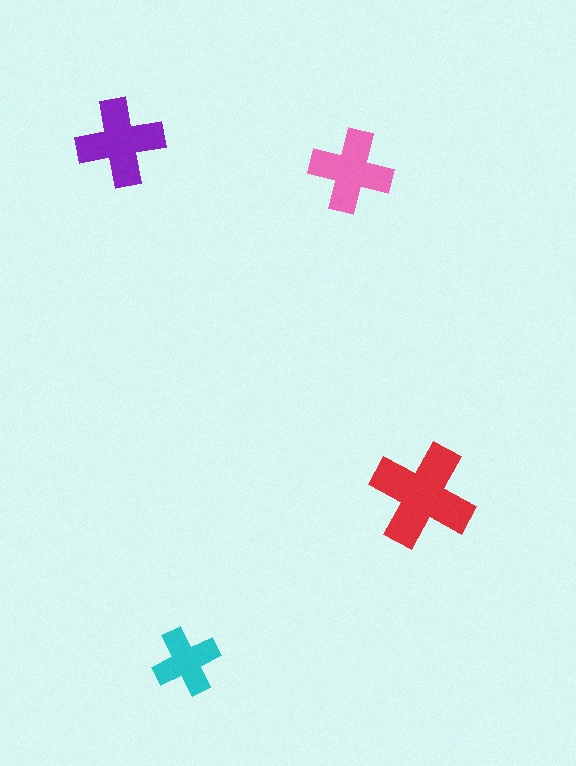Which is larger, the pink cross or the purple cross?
The purple one.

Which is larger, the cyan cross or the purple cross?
The purple one.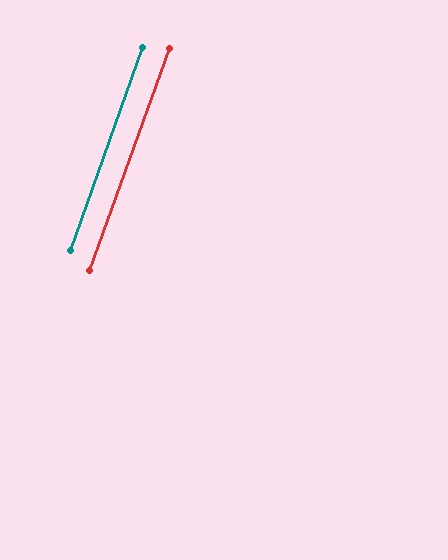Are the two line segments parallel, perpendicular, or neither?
Parallel — their directions differ by only 0.2°.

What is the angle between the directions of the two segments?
Approximately 0 degrees.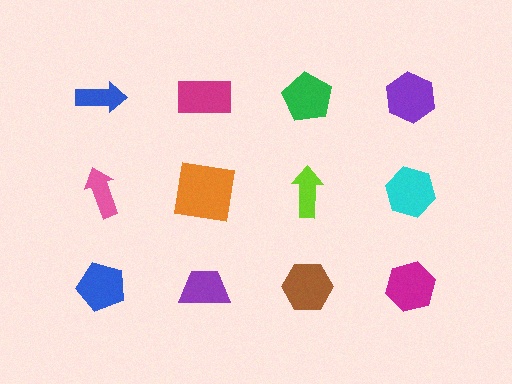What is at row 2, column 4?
A cyan hexagon.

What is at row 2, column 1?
A pink arrow.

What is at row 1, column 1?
A blue arrow.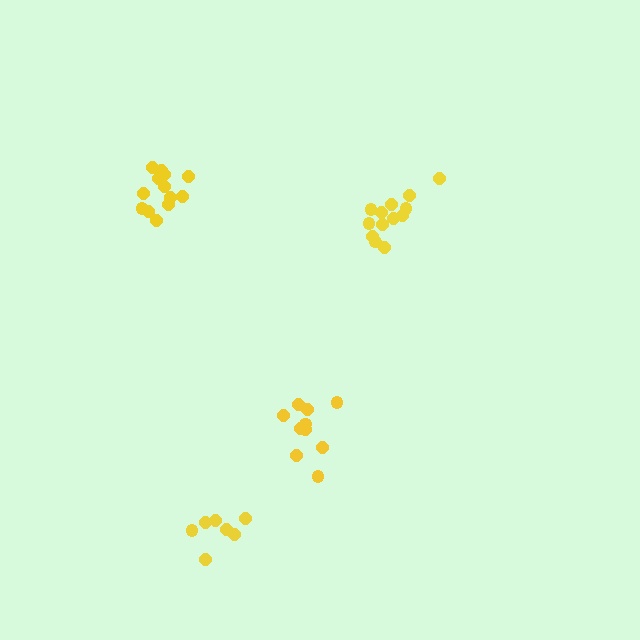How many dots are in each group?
Group 1: 7 dots, Group 2: 13 dots, Group 3: 13 dots, Group 4: 11 dots (44 total).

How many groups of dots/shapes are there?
There are 4 groups.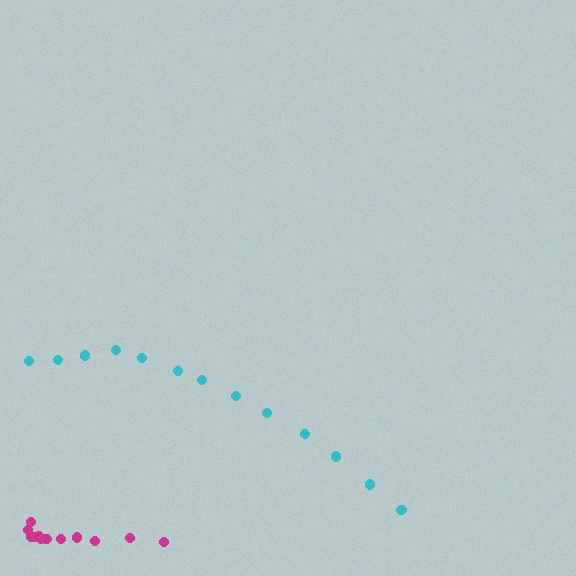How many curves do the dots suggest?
There are 2 distinct paths.